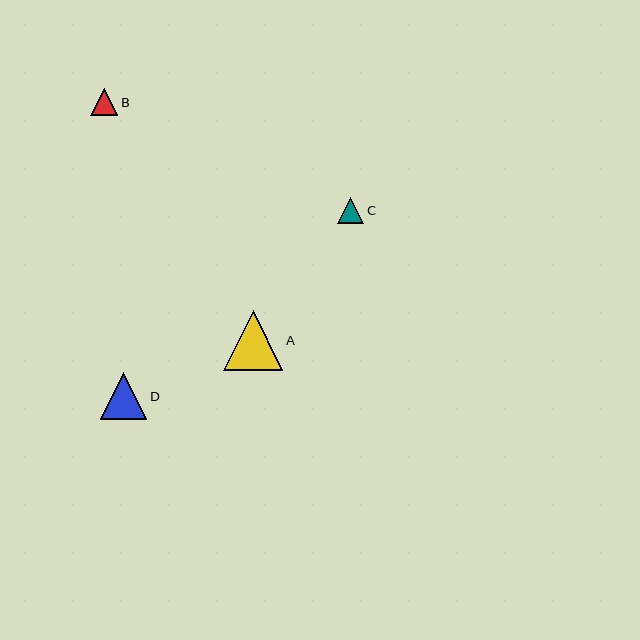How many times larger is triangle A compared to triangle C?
Triangle A is approximately 2.3 times the size of triangle C.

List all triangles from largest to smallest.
From largest to smallest: A, D, B, C.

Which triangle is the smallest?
Triangle C is the smallest with a size of approximately 26 pixels.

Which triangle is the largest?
Triangle A is the largest with a size of approximately 60 pixels.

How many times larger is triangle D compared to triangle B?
Triangle D is approximately 1.7 times the size of triangle B.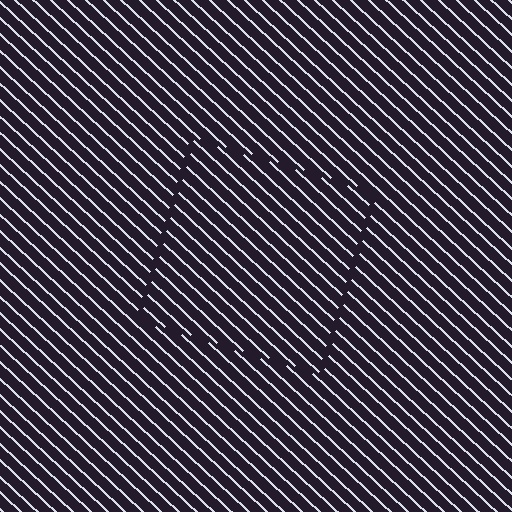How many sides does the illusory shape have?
4 sides — the line-ends trace a square.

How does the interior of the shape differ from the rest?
The interior of the shape contains the same grating, shifted by half a period — the contour is defined by the phase discontinuity where line-ends from the inner and outer gratings abut.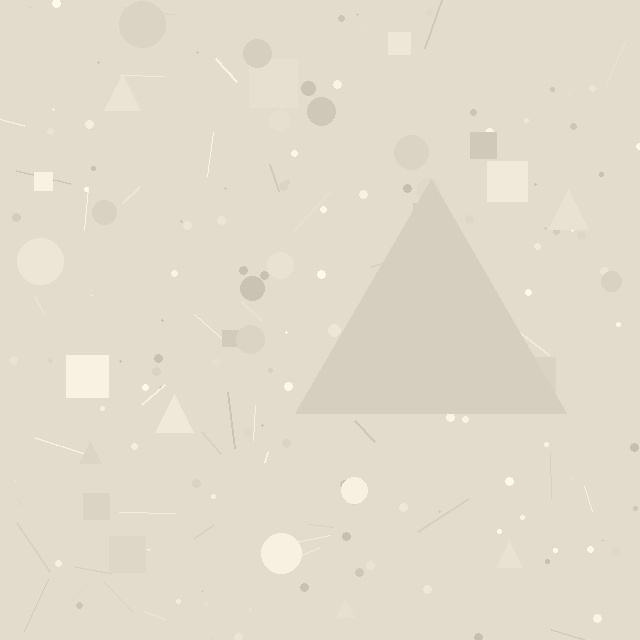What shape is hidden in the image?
A triangle is hidden in the image.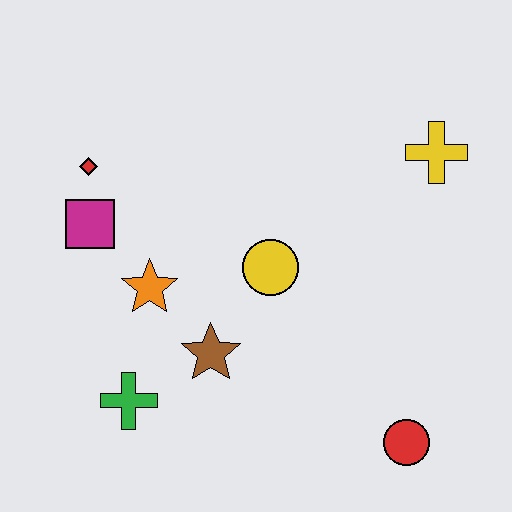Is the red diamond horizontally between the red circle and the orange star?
No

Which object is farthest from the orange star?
The yellow cross is farthest from the orange star.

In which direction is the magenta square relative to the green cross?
The magenta square is above the green cross.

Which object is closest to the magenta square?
The red diamond is closest to the magenta square.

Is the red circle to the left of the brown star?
No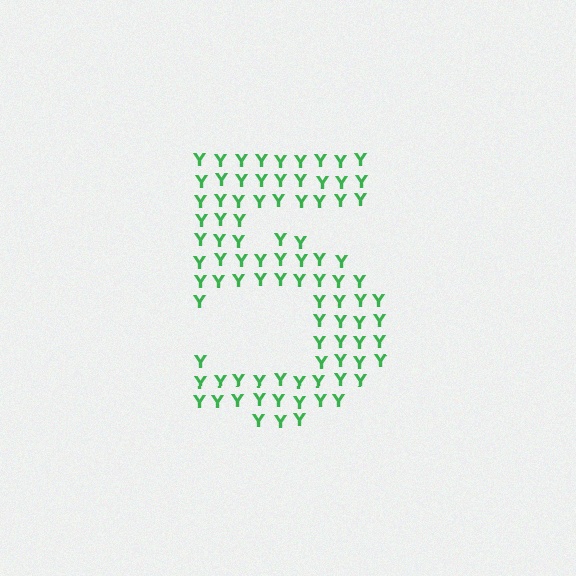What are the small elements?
The small elements are letter Y's.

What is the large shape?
The large shape is the digit 5.